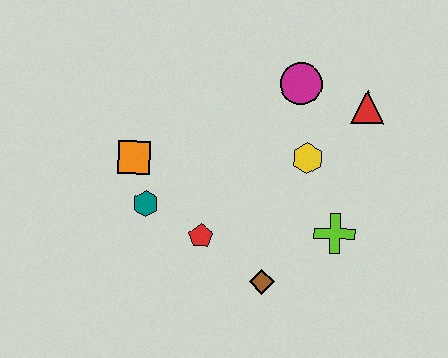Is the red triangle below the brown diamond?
No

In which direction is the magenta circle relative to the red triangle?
The magenta circle is to the left of the red triangle.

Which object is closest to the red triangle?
The magenta circle is closest to the red triangle.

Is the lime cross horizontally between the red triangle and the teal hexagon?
Yes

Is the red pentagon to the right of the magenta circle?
No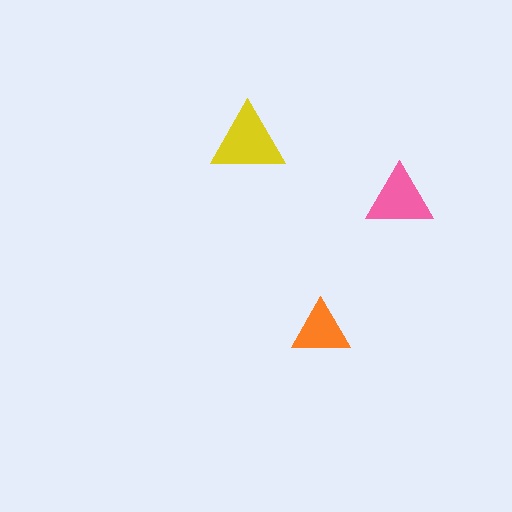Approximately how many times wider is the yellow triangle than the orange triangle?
About 1.5 times wider.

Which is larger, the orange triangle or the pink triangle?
The pink one.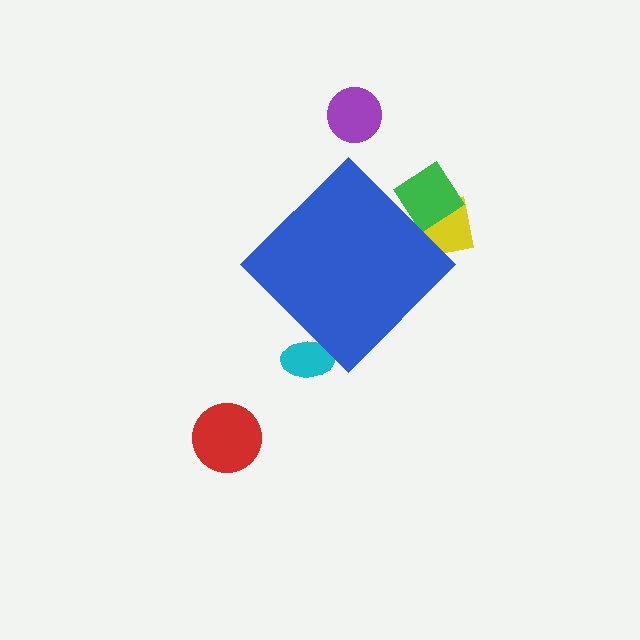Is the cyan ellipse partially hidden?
Yes, the cyan ellipse is partially hidden behind the blue diamond.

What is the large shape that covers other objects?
A blue diamond.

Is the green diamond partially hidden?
Yes, the green diamond is partially hidden behind the blue diamond.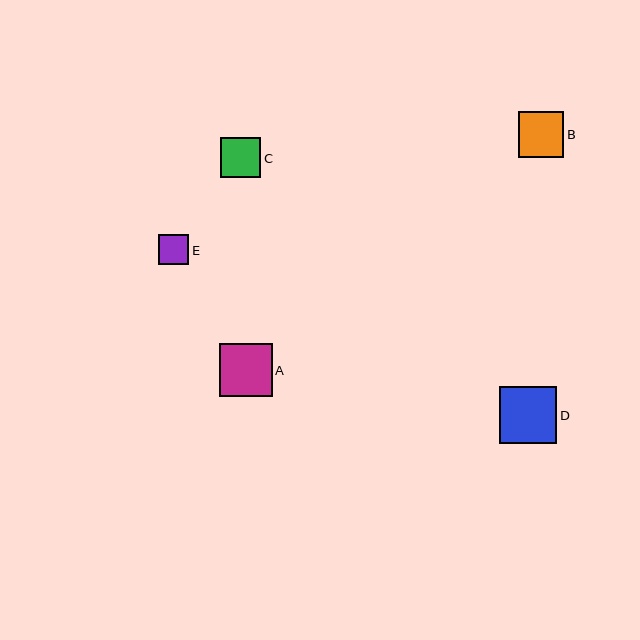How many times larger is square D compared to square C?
Square D is approximately 1.4 times the size of square C.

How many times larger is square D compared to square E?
Square D is approximately 1.9 times the size of square E.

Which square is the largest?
Square D is the largest with a size of approximately 57 pixels.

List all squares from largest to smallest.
From largest to smallest: D, A, B, C, E.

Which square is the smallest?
Square E is the smallest with a size of approximately 30 pixels.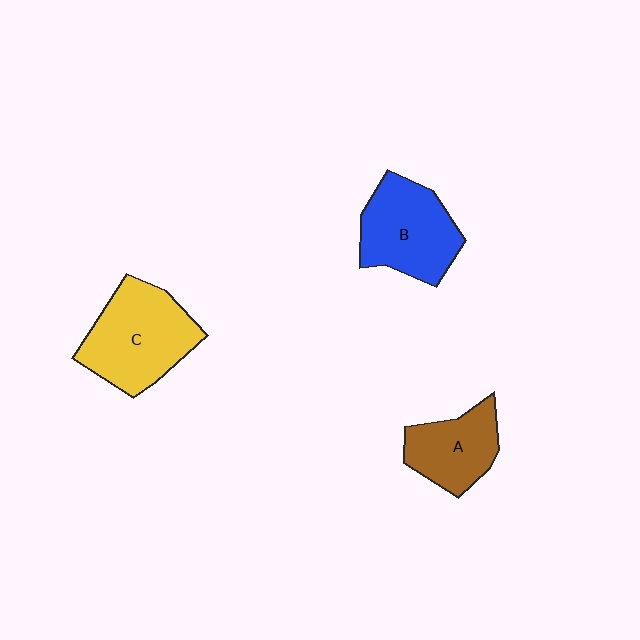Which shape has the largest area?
Shape C (yellow).